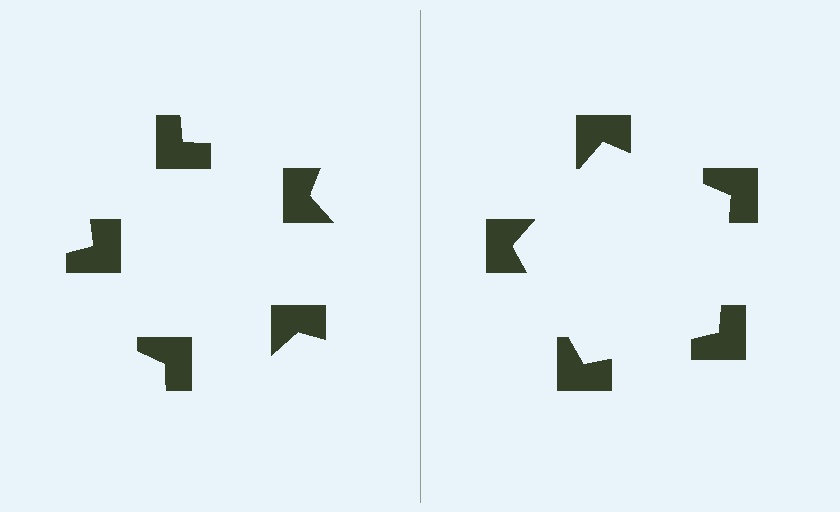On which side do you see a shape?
An illusory pentagon appears on the right side. On the left side the wedge cuts are rotated, so no coherent shape forms.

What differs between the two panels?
The notched squares are positioned identically on both sides; only the wedge orientations differ. On the right they align to a pentagon; on the left they are misaligned.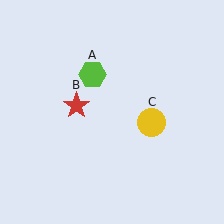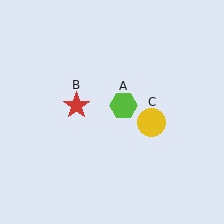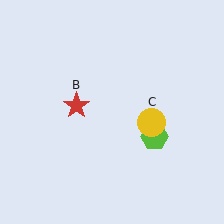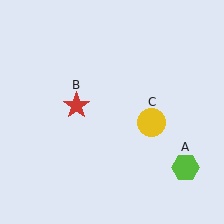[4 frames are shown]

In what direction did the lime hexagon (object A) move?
The lime hexagon (object A) moved down and to the right.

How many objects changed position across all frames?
1 object changed position: lime hexagon (object A).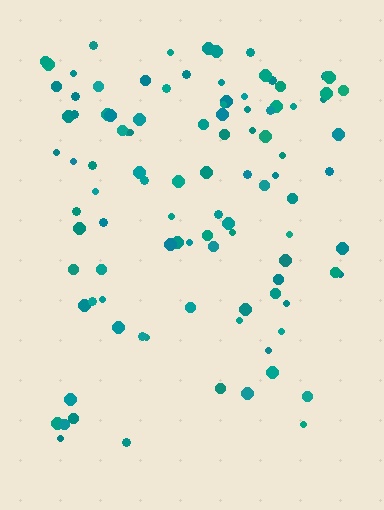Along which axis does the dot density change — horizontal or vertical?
Vertical.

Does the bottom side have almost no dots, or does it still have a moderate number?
Still a moderate number, just noticeably fewer than the top.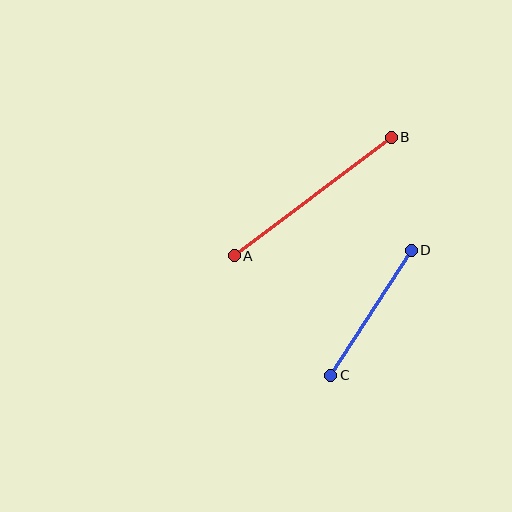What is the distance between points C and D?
The distance is approximately 149 pixels.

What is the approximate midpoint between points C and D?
The midpoint is at approximately (371, 313) pixels.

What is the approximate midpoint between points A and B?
The midpoint is at approximately (313, 197) pixels.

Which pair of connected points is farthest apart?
Points A and B are farthest apart.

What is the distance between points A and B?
The distance is approximately 196 pixels.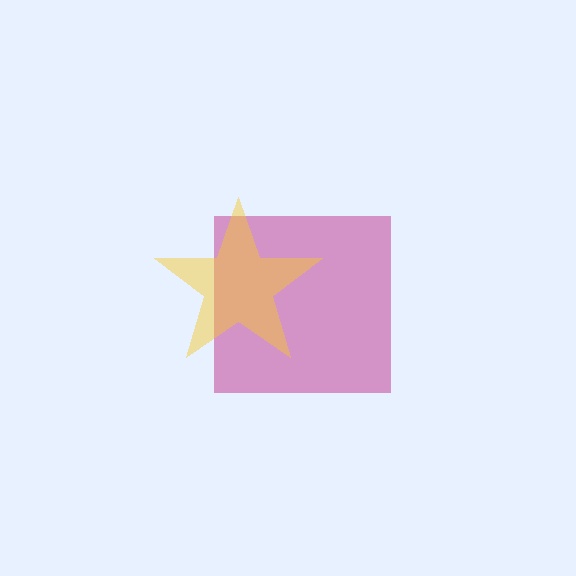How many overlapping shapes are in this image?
There are 2 overlapping shapes in the image.